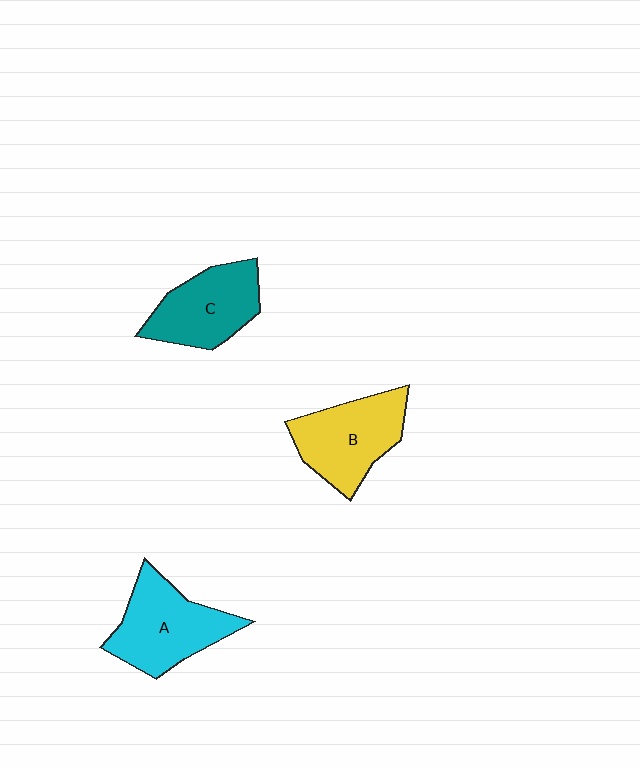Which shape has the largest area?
Shape A (cyan).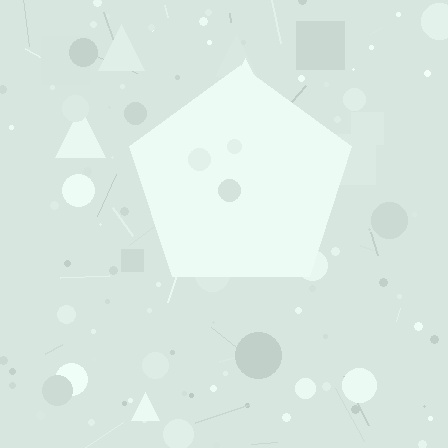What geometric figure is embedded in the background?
A pentagon is embedded in the background.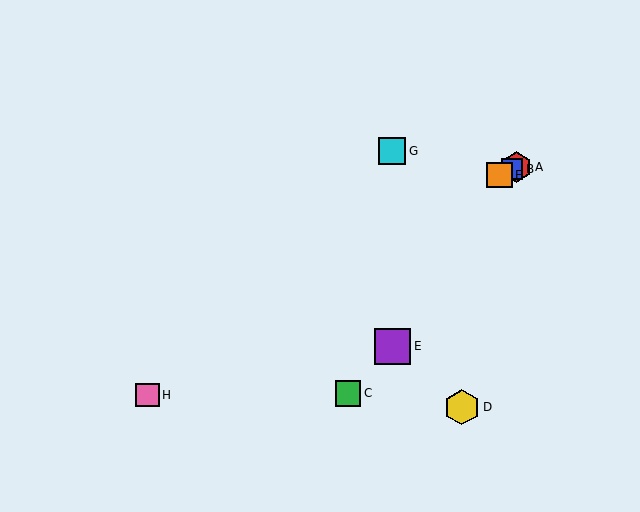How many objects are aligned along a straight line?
3 objects (A, B, F) are aligned along a straight line.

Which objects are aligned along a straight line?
Objects A, B, F are aligned along a straight line.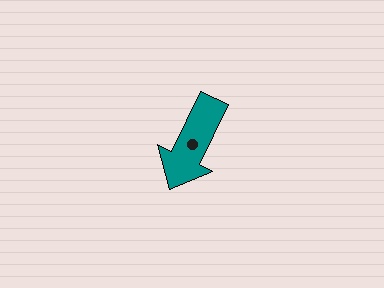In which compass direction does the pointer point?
Southwest.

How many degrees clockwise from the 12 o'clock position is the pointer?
Approximately 206 degrees.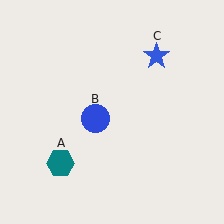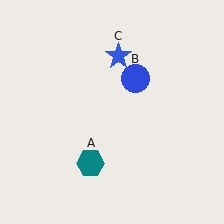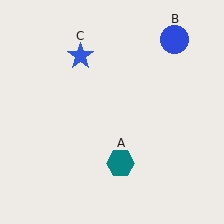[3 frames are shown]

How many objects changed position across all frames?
3 objects changed position: teal hexagon (object A), blue circle (object B), blue star (object C).